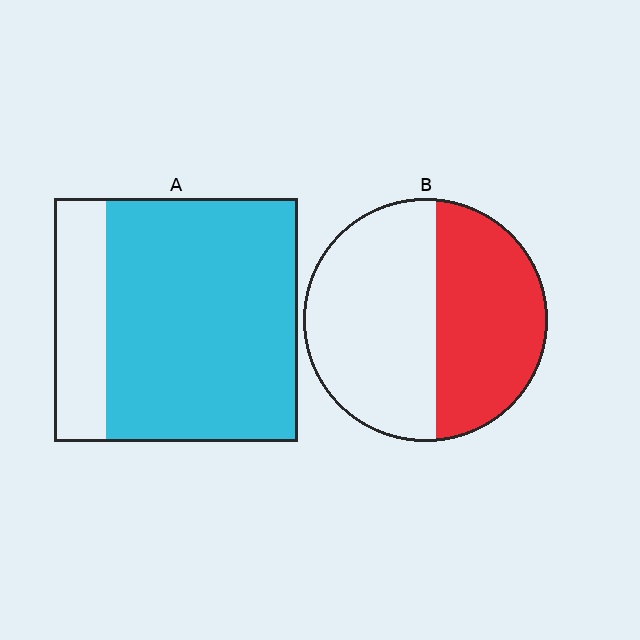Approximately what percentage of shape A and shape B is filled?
A is approximately 80% and B is approximately 45%.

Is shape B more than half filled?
No.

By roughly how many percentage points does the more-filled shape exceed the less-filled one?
By roughly 35 percentage points (A over B).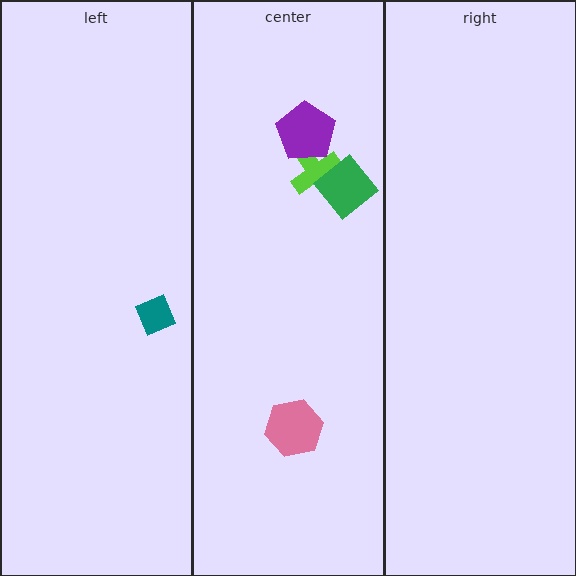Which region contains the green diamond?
The center region.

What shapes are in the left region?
The teal diamond.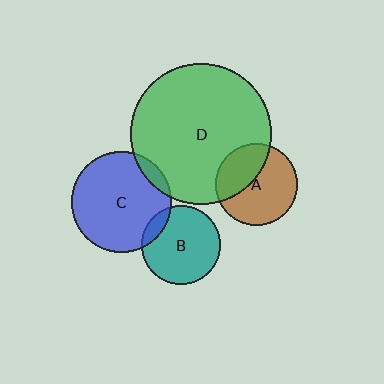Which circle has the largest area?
Circle D (green).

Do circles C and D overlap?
Yes.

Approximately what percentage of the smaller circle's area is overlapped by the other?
Approximately 10%.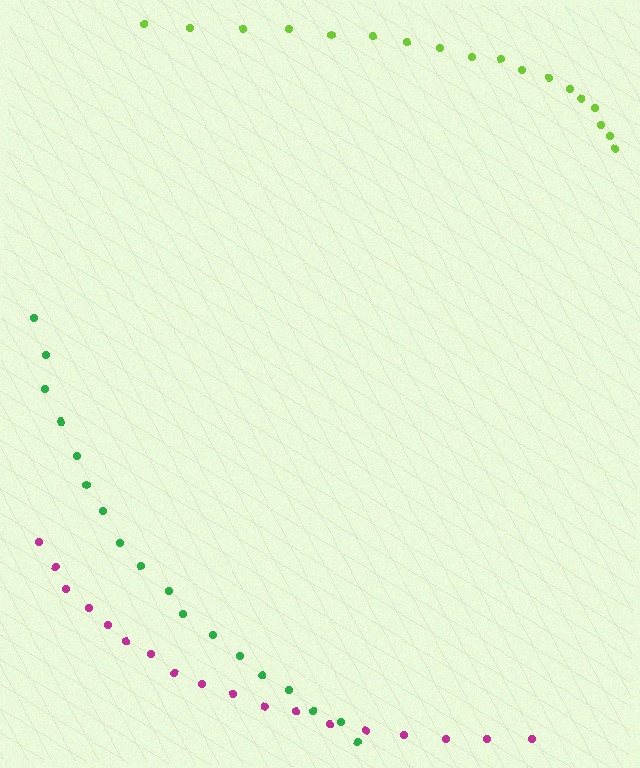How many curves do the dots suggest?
There are 3 distinct paths.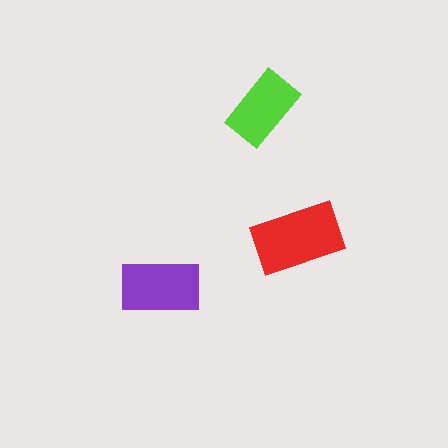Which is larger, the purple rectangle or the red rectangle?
The red one.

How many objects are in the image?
There are 3 objects in the image.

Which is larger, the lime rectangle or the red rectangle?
The red one.